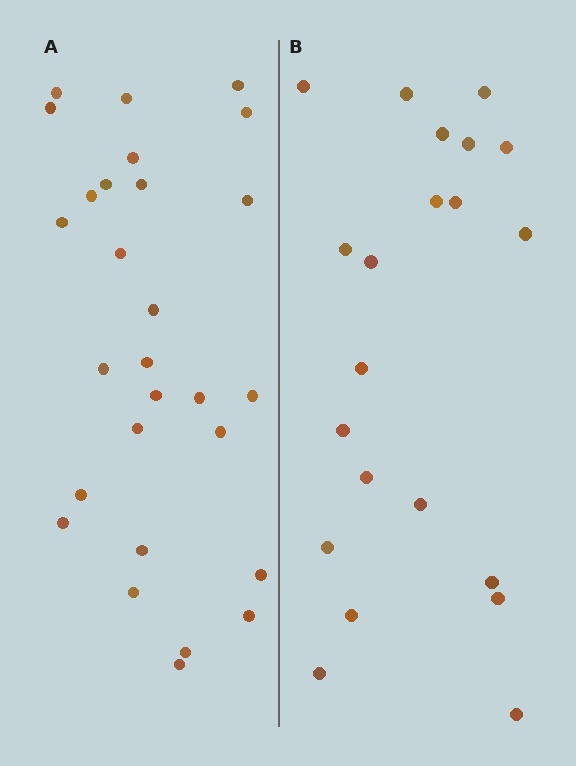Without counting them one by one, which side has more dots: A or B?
Region A (the left region) has more dots.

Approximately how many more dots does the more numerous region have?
Region A has roughly 8 or so more dots than region B.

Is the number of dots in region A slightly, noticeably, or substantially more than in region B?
Region A has noticeably more, but not dramatically so. The ratio is roughly 1.3 to 1.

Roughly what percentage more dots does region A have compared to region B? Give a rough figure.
About 35% more.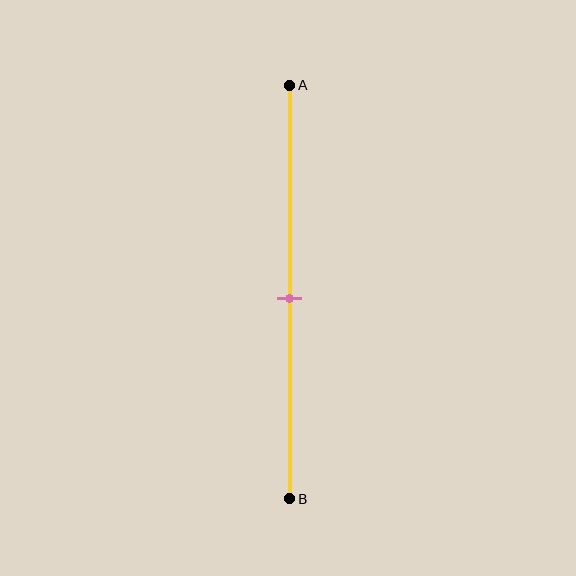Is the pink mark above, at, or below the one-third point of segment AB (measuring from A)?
The pink mark is below the one-third point of segment AB.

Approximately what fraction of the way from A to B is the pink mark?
The pink mark is approximately 50% of the way from A to B.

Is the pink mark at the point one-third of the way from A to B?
No, the mark is at about 50% from A, not at the 33% one-third point.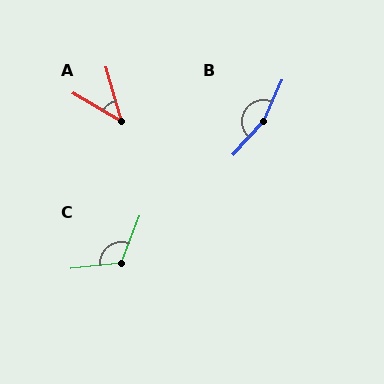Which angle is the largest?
B, at approximately 161 degrees.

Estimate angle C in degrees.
Approximately 118 degrees.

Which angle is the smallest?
A, at approximately 44 degrees.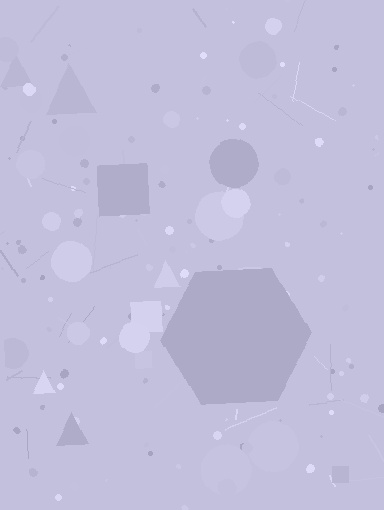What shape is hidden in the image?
A hexagon is hidden in the image.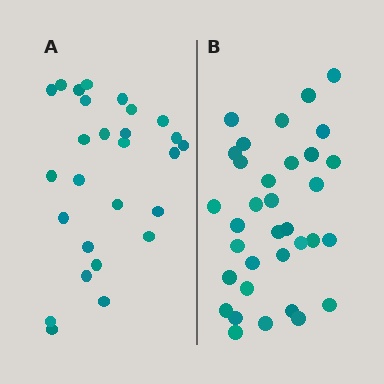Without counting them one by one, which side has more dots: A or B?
Region B (the right region) has more dots.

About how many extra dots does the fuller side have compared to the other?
Region B has roughly 8 or so more dots than region A.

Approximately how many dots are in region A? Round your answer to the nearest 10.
About 30 dots. (The exact count is 27, which rounds to 30.)